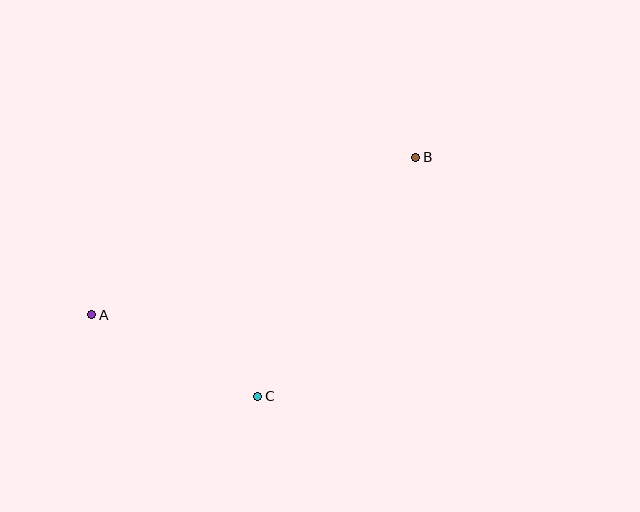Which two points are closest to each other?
Points A and C are closest to each other.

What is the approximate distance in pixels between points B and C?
The distance between B and C is approximately 286 pixels.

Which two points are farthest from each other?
Points A and B are farthest from each other.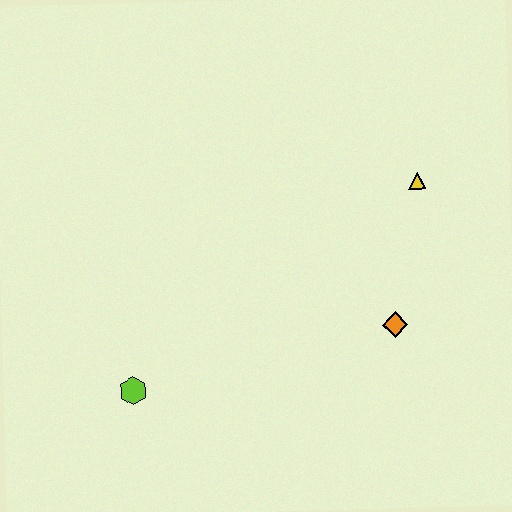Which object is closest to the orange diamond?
The yellow triangle is closest to the orange diamond.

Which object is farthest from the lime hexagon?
The yellow triangle is farthest from the lime hexagon.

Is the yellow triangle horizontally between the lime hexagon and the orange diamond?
No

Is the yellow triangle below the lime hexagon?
No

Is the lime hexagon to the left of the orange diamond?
Yes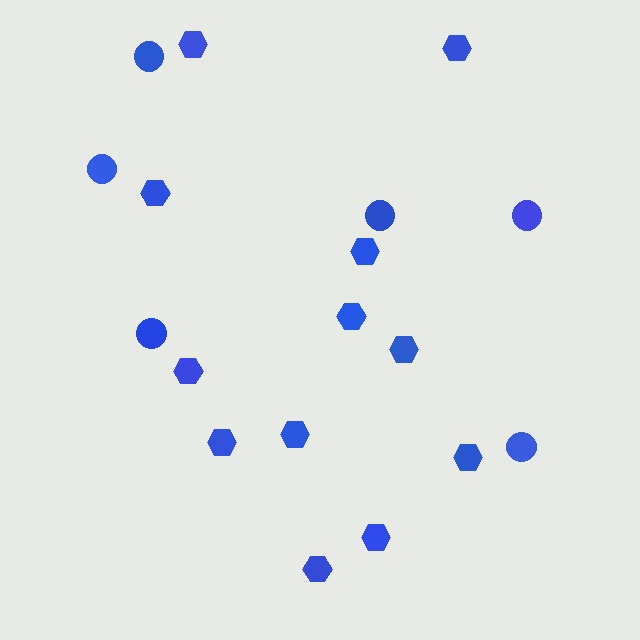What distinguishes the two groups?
There are 2 groups: one group of hexagons (12) and one group of circles (6).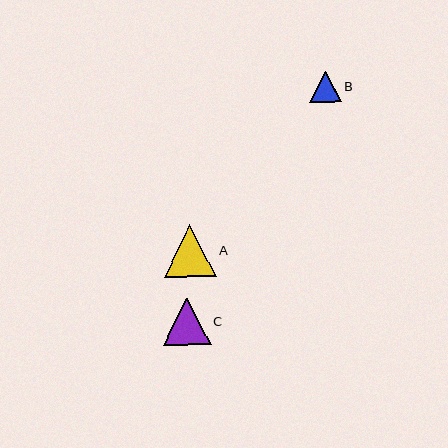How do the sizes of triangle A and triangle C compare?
Triangle A and triangle C are approximately the same size.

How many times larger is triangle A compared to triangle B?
Triangle A is approximately 1.7 times the size of triangle B.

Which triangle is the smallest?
Triangle B is the smallest with a size of approximately 31 pixels.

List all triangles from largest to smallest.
From largest to smallest: A, C, B.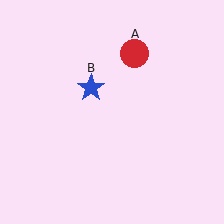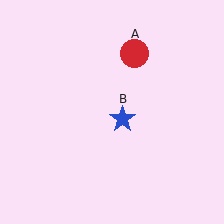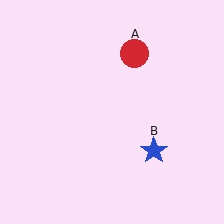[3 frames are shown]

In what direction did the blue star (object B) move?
The blue star (object B) moved down and to the right.